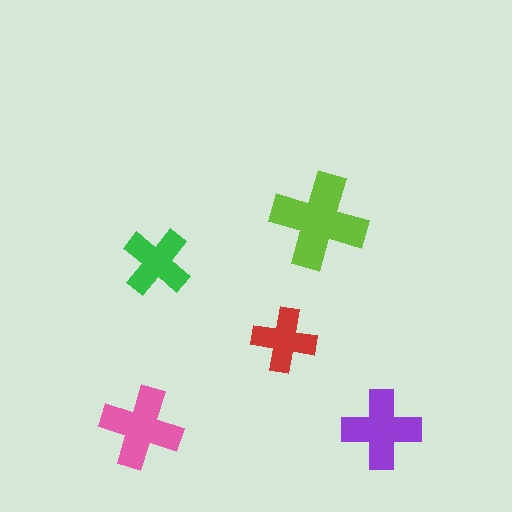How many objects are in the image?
There are 5 objects in the image.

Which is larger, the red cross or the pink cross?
The pink one.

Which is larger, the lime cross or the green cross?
The lime one.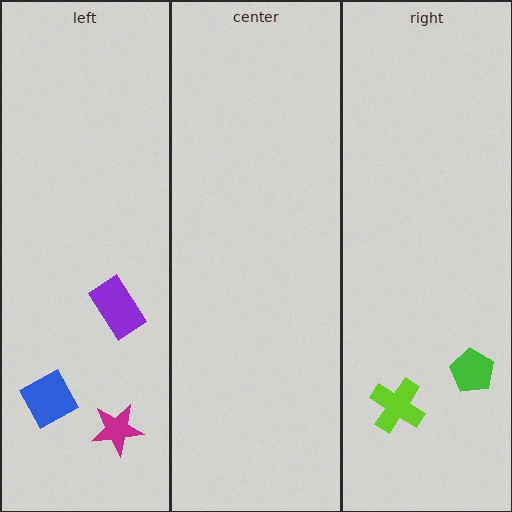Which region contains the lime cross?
The right region.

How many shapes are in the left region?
3.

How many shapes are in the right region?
2.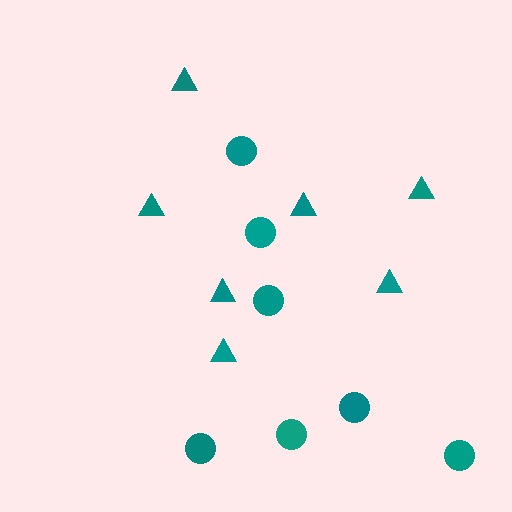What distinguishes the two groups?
There are 2 groups: one group of triangles (7) and one group of circles (7).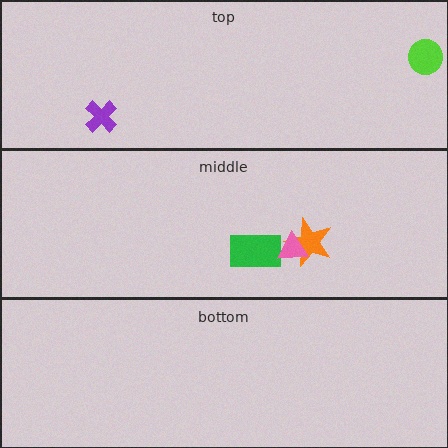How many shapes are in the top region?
2.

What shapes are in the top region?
The purple cross, the lime circle.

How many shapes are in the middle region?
3.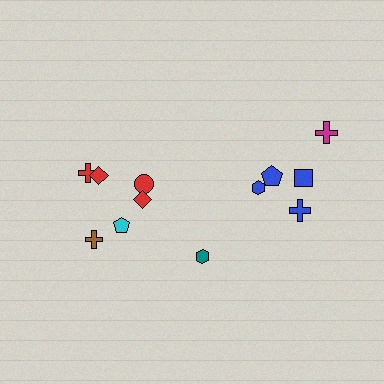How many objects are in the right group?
There are 5 objects.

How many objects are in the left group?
There are 7 objects.